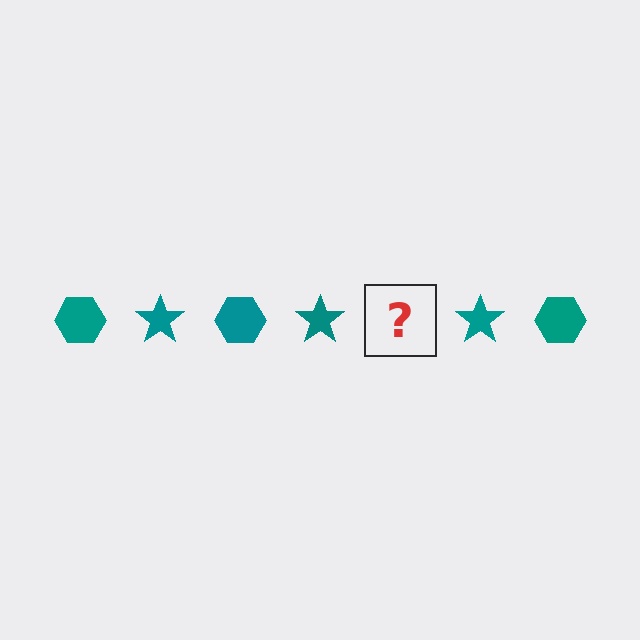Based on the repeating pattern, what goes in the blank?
The blank should be a teal hexagon.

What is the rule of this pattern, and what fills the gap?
The rule is that the pattern cycles through hexagon, star shapes in teal. The gap should be filled with a teal hexagon.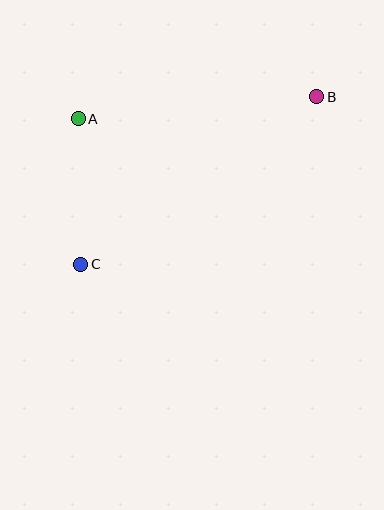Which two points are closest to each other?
Points A and C are closest to each other.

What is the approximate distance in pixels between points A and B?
The distance between A and B is approximately 239 pixels.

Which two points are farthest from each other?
Points B and C are farthest from each other.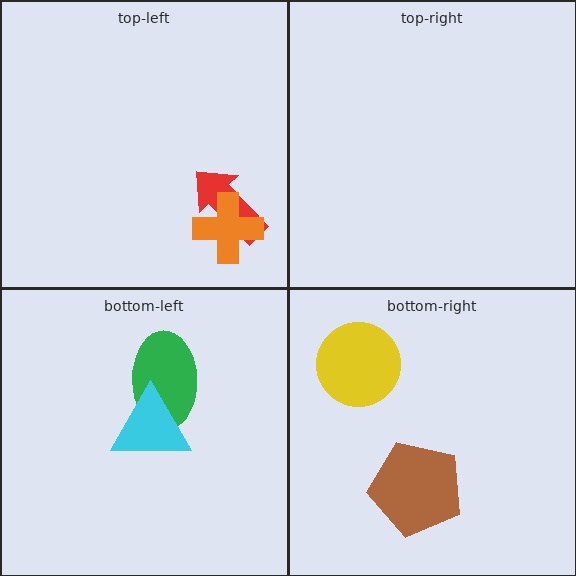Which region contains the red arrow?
The top-left region.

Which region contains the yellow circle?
The bottom-right region.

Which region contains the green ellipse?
The bottom-left region.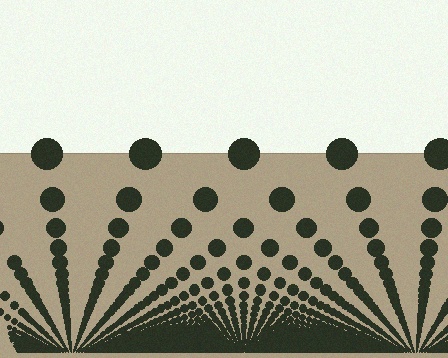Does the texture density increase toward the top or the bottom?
Density increases toward the bottom.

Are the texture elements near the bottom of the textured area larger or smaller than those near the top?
Smaller. The gradient is inverted — elements near the bottom are smaller and denser.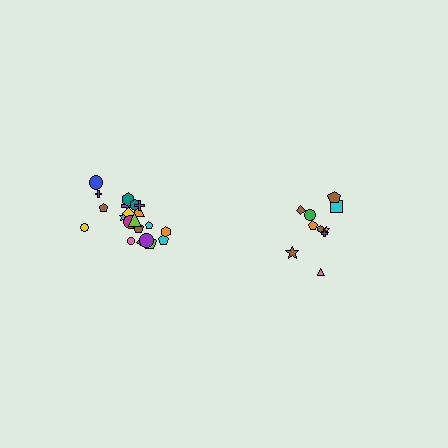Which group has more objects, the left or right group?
The left group.